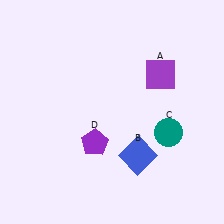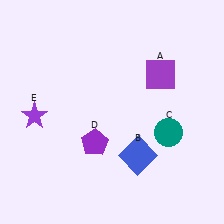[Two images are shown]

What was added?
A purple star (E) was added in Image 2.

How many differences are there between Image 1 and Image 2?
There is 1 difference between the two images.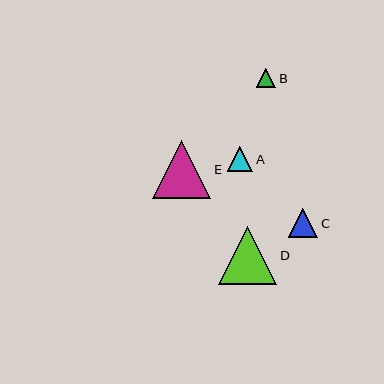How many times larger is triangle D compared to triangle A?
Triangle D is approximately 2.3 times the size of triangle A.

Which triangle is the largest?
Triangle D is the largest with a size of approximately 58 pixels.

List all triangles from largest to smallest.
From largest to smallest: D, E, C, A, B.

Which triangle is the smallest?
Triangle B is the smallest with a size of approximately 19 pixels.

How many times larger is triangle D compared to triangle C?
Triangle D is approximately 2.0 times the size of triangle C.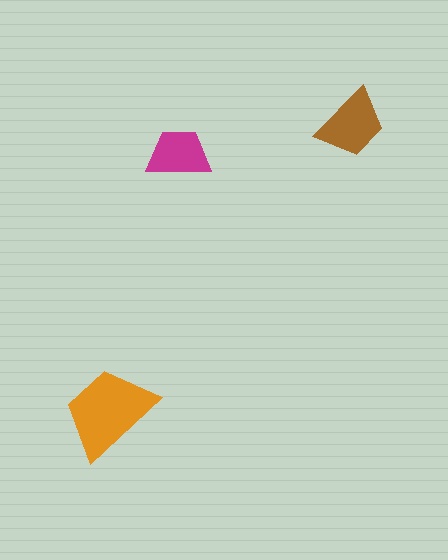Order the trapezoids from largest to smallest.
the orange one, the brown one, the magenta one.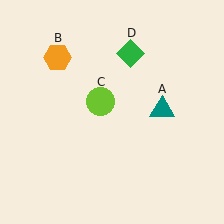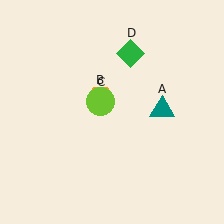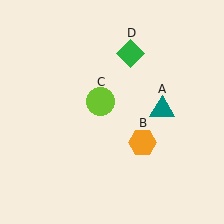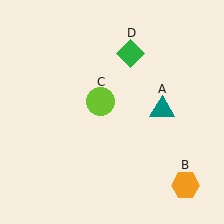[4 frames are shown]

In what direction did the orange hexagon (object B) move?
The orange hexagon (object B) moved down and to the right.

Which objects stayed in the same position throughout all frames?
Teal triangle (object A) and lime circle (object C) and green diamond (object D) remained stationary.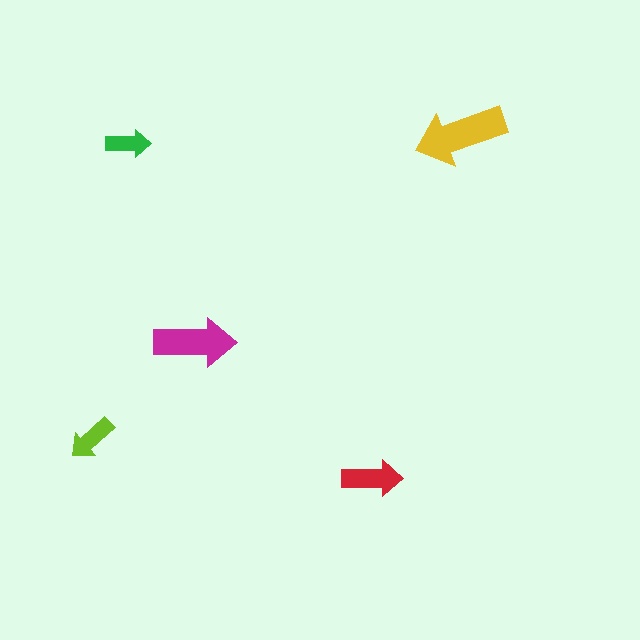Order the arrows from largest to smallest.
the yellow one, the magenta one, the red one, the lime one, the green one.